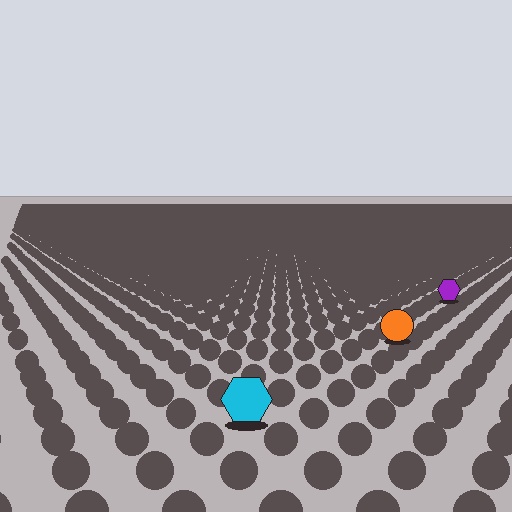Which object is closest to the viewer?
The cyan hexagon is closest. The texture marks near it are larger and more spread out.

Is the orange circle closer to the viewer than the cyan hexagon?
No. The cyan hexagon is closer — you can tell from the texture gradient: the ground texture is coarser near it.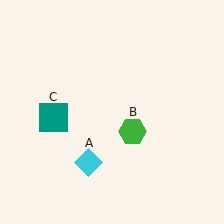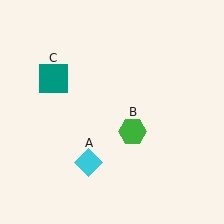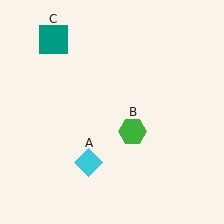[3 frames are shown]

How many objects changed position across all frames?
1 object changed position: teal square (object C).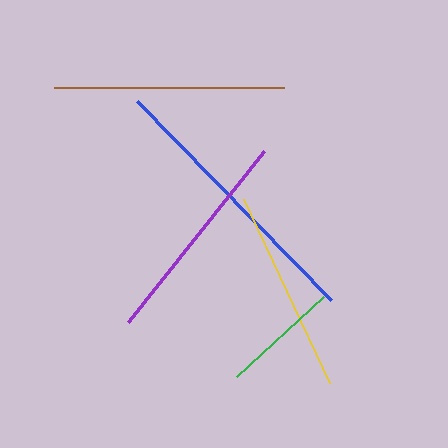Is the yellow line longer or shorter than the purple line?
The purple line is longer than the yellow line.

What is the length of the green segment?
The green segment is approximately 119 pixels long.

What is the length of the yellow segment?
The yellow segment is approximately 204 pixels long.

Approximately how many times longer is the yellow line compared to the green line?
The yellow line is approximately 1.7 times the length of the green line.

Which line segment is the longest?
The blue line is the longest at approximately 278 pixels.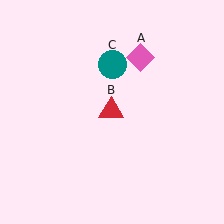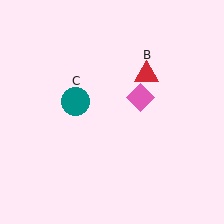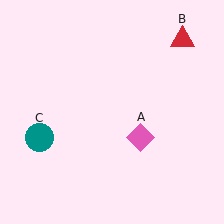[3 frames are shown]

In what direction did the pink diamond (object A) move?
The pink diamond (object A) moved down.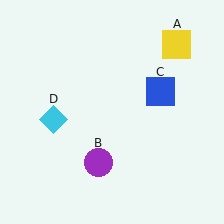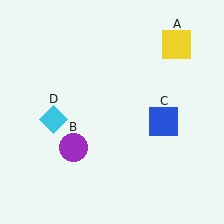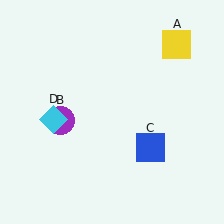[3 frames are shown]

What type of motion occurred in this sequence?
The purple circle (object B), blue square (object C) rotated clockwise around the center of the scene.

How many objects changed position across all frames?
2 objects changed position: purple circle (object B), blue square (object C).